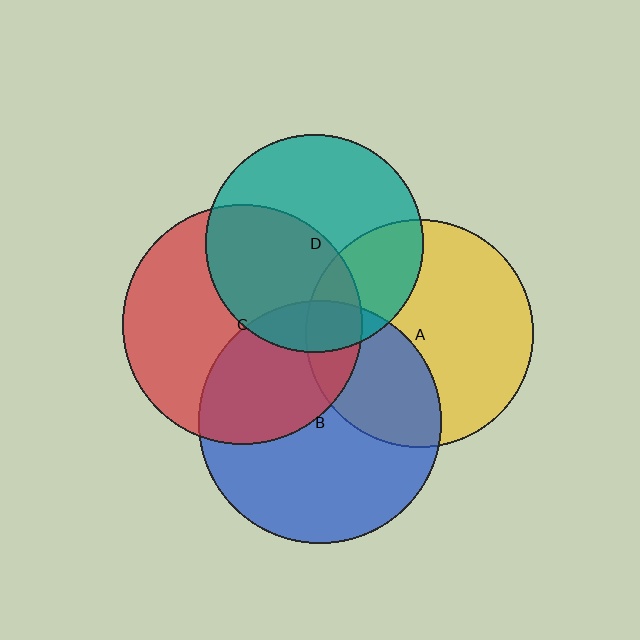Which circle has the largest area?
Circle B (blue).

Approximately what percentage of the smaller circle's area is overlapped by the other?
Approximately 25%.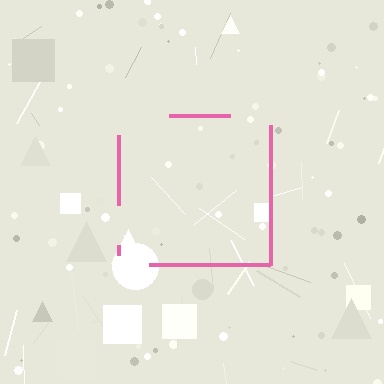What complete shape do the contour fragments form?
The contour fragments form a square.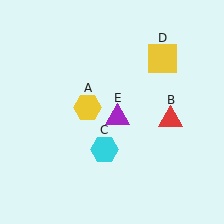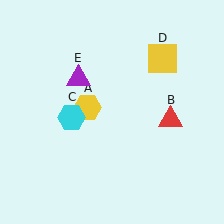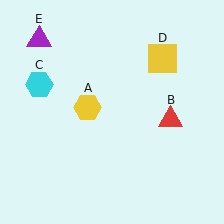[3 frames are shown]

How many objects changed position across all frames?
2 objects changed position: cyan hexagon (object C), purple triangle (object E).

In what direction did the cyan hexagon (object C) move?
The cyan hexagon (object C) moved up and to the left.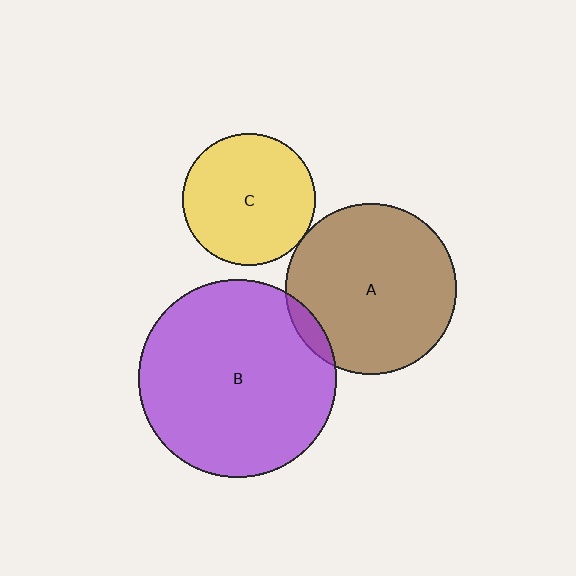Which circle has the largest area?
Circle B (purple).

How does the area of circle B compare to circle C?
Approximately 2.2 times.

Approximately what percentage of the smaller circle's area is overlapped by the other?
Approximately 5%.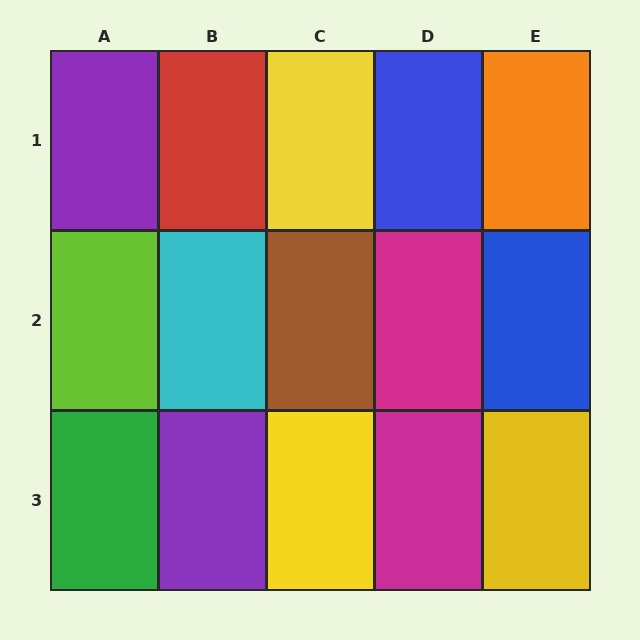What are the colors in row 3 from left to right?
Green, purple, yellow, magenta, yellow.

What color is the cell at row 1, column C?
Yellow.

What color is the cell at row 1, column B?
Red.